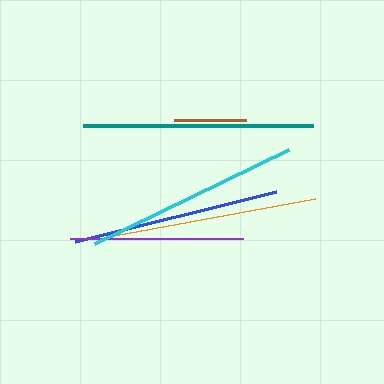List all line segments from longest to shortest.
From longest to shortest: teal, cyan, blue, orange, purple, brown.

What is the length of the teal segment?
The teal segment is approximately 230 pixels long.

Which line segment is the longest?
The teal line is the longest at approximately 230 pixels.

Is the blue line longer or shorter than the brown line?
The blue line is longer than the brown line.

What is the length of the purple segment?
The purple segment is approximately 173 pixels long.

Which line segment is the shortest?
The brown line is the shortest at approximately 72 pixels.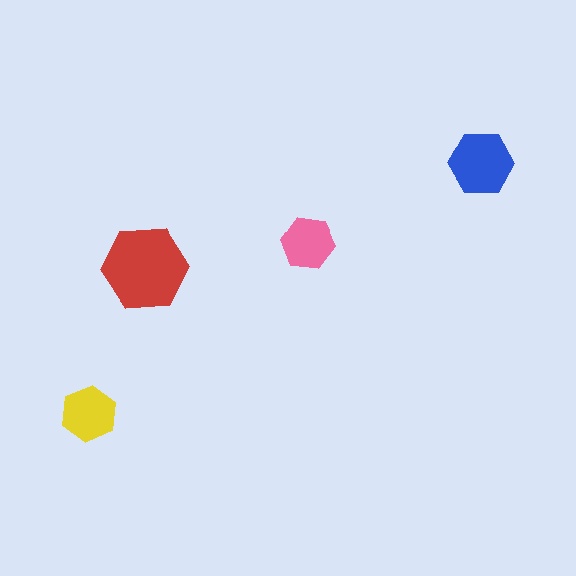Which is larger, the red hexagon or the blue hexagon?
The red one.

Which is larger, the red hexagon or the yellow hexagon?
The red one.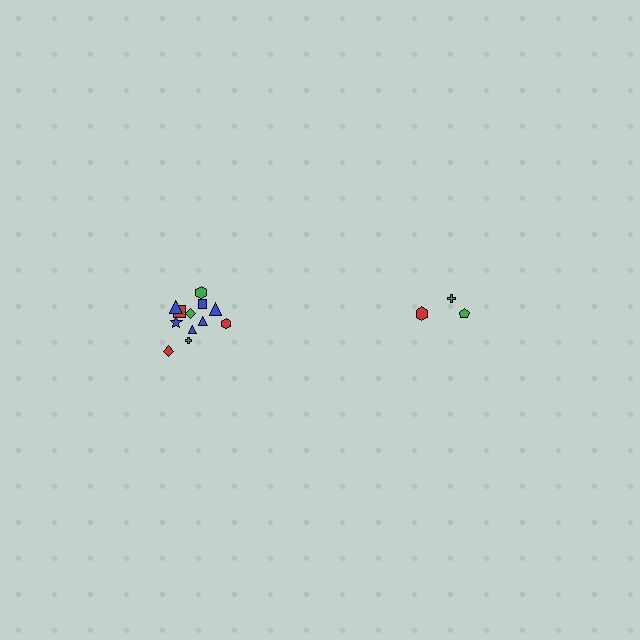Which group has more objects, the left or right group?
The left group.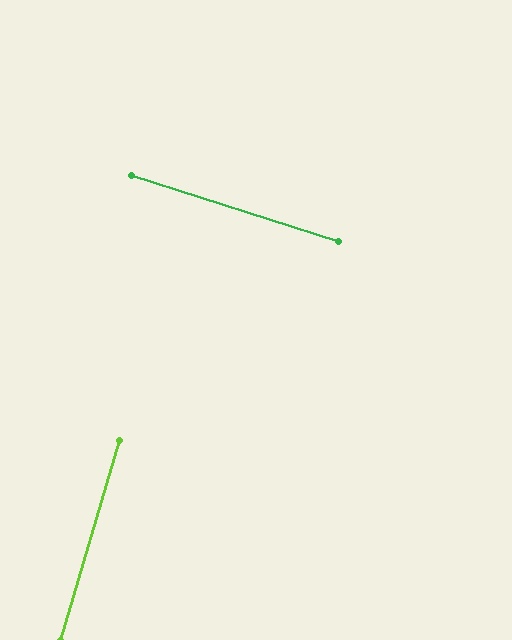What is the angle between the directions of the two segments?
Approximately 89 degrees.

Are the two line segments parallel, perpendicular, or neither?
Perpendicular — they meet at approximately 89°.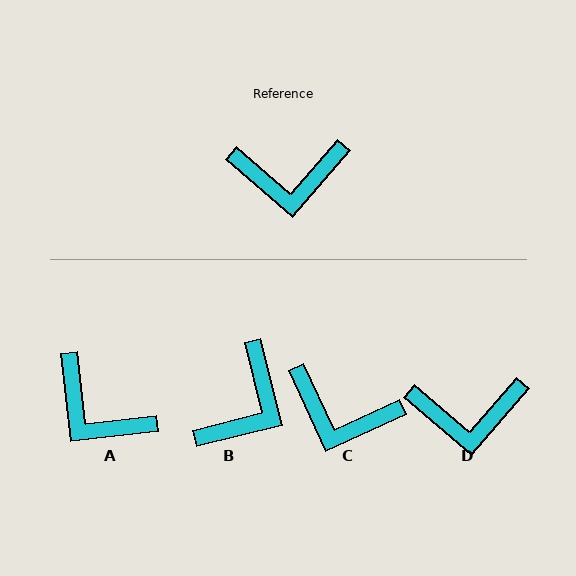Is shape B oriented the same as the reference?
No, it is off by about 55 degrees.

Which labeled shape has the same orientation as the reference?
D.